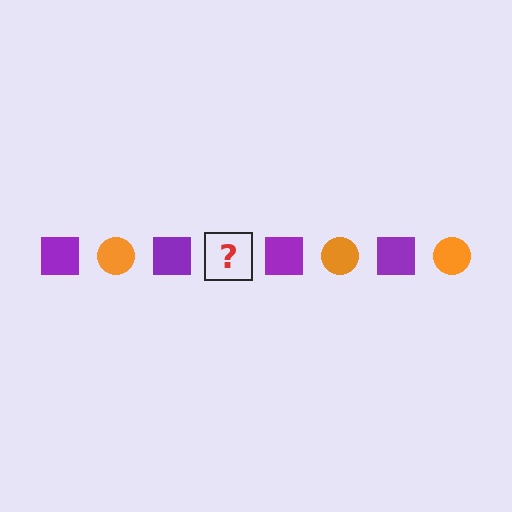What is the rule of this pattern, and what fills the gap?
The rule is that the pattern alternates between purple square and orange circle. The gap should be filled with an orange circle.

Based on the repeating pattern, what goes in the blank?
The blank should be an orange circle.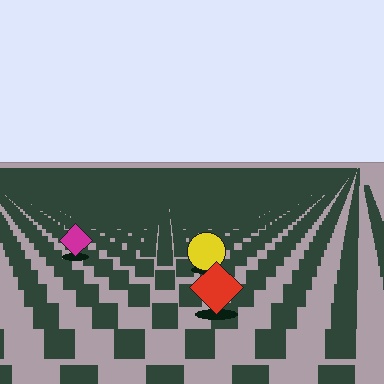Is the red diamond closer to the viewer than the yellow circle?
Yes. The red diamond is closer — you can tell from the texture gradient: the ground texture is coarser near it.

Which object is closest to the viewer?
The red diamond is closest. The texture marks near it are larger and more spread out.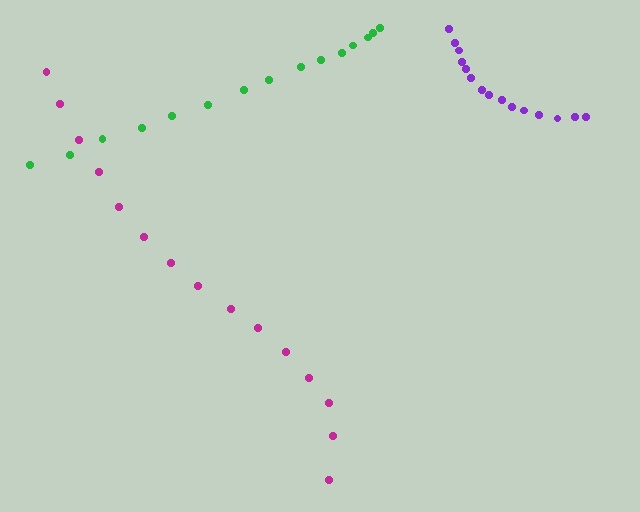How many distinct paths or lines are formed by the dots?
There are 3 distinct paths.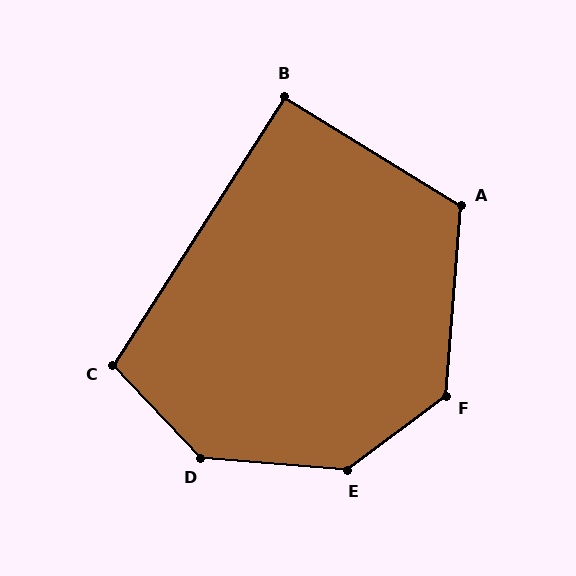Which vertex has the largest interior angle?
E, at approximately 139 degrees.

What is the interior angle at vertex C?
Approximately 104 degrees (obtuse).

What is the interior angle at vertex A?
Approximately 117 degrees (obtuse).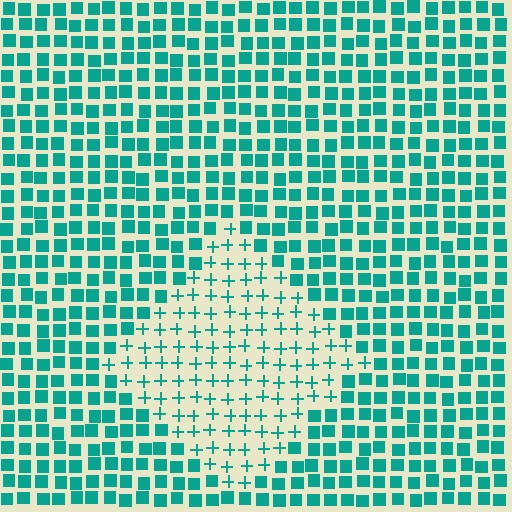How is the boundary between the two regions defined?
The boundary is defined by a change in element shape: plus signs inside vs. squares outside. All elements share the same color and spacing.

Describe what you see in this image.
The image is filled with small teal elements arranged in a uniform grid. A diamond-shaped region contains plus signs, while the surrounding area contains squares. The boundary is defined purely by the change in element shape.